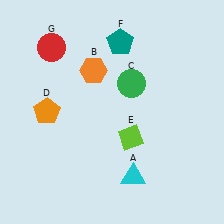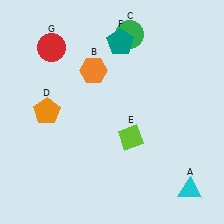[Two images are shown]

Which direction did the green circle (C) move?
The green circle (C) moved up.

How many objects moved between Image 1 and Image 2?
2 objects moved between the two images.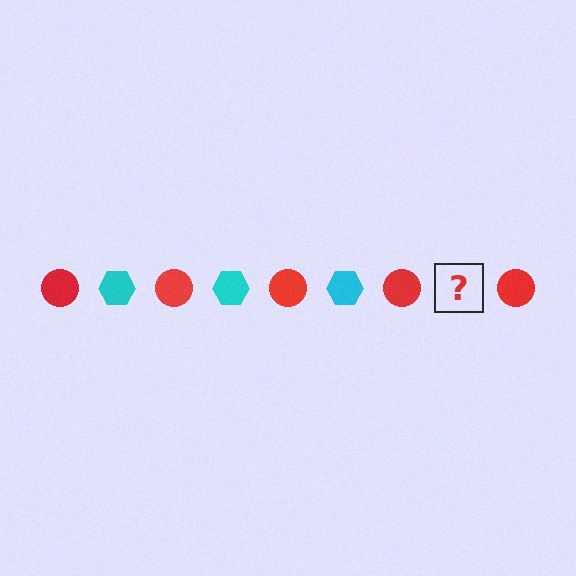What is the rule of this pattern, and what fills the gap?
The rule is that the pattern alternates between red circle and cyan hexagon. The gap should be filled with a cyan hexagon.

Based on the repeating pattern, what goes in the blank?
The blank should be a cyan hexagon.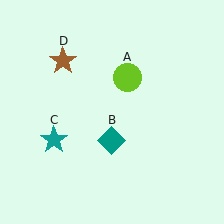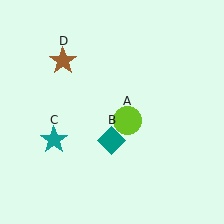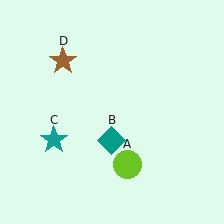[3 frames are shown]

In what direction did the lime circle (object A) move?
The lime circle (object A) moved down.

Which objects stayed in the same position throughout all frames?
Teal diamond (object B) and teal star (object C) and brown star (object D) remained stationary.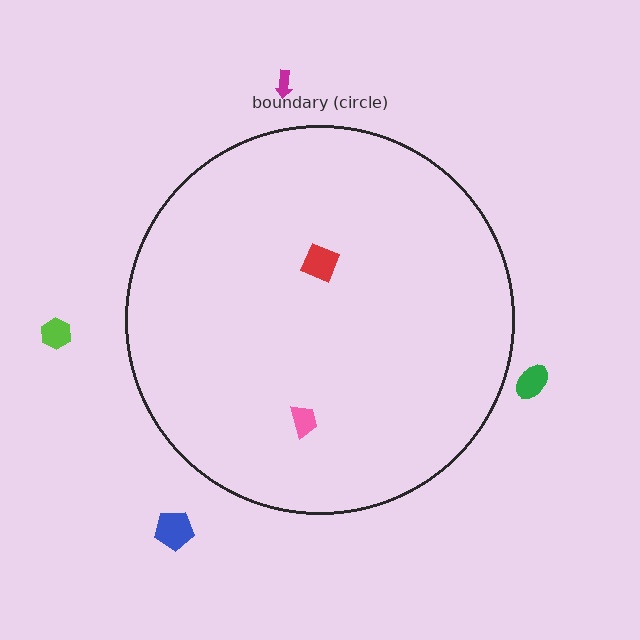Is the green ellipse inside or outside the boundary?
Outside.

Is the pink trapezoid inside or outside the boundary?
Inside.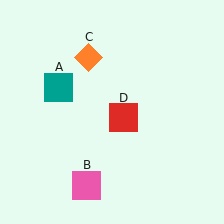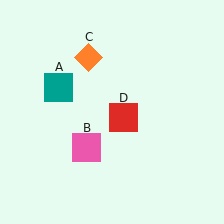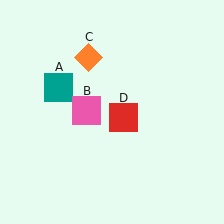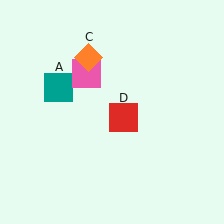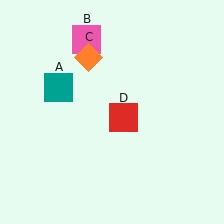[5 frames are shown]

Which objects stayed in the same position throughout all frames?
Teal square (object A) and orange diamond (object C) and red square (object D) remained stationary.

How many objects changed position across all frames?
1 object changed position: pink square (object B).